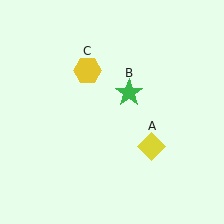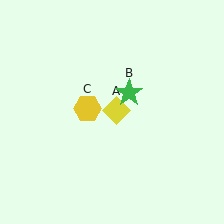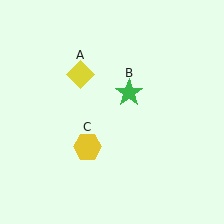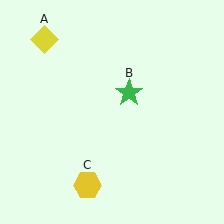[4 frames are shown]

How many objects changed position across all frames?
2 objects changed position: yellow diamond (object A), yellow hexagon (object C).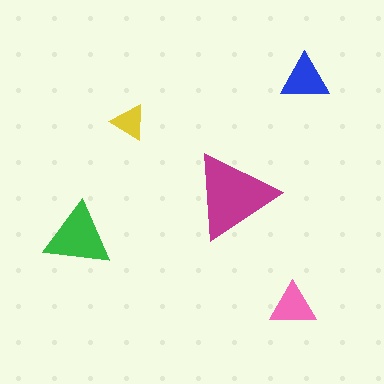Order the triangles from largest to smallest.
the magenta one, the green one, the blue one, the pink one, the yellow one.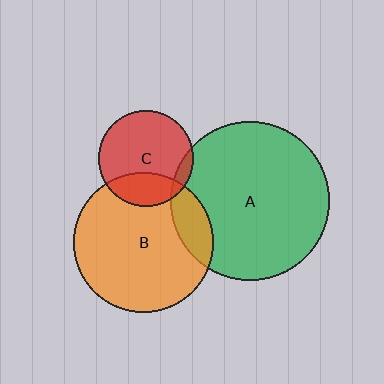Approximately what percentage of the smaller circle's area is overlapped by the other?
Approximately 25%.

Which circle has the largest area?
Circle A (green).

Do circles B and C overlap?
Yes.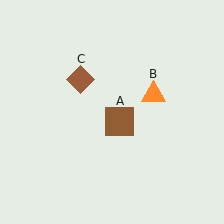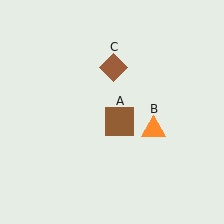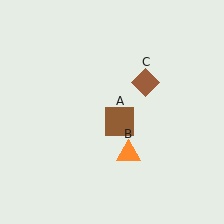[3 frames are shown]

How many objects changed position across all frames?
2 objects changed position: orange triangle (object B), brown diamond (object C).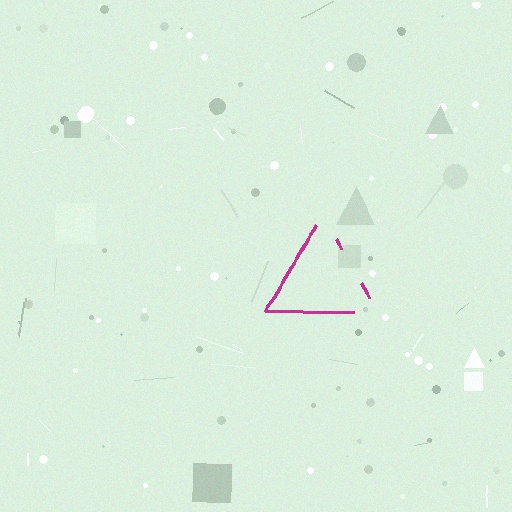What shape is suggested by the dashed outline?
The dashed outline suggests a triangle.